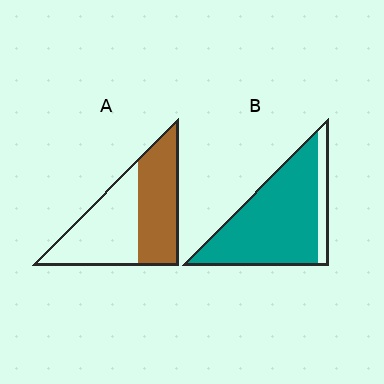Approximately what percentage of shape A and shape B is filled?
A is approximately 50% and B is approximately 85%.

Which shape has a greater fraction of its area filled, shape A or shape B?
Shape B.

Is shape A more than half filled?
Roughly half.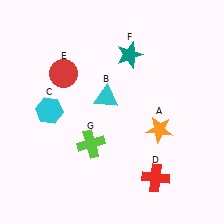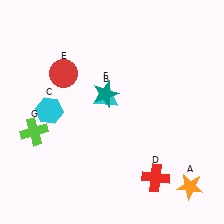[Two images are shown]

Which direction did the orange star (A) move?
The orange star (A) moved down.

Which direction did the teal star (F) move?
The teal star (F) moved down.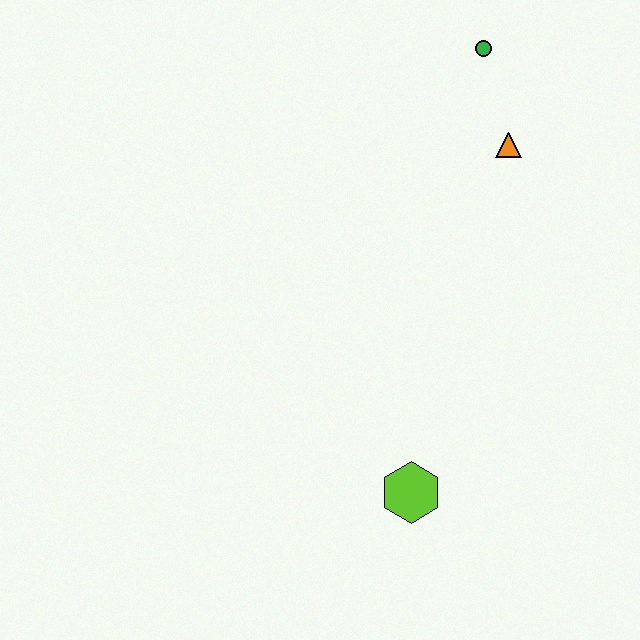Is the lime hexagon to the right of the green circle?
No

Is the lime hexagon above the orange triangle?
No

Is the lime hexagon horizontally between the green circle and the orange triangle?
No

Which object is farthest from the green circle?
The lime hexagon is farthest from the green circle.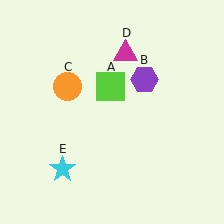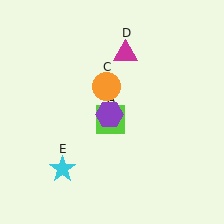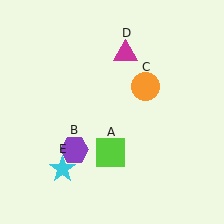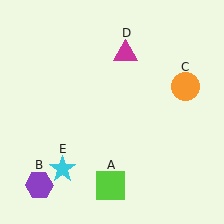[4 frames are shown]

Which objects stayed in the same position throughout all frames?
Magenta triangle (object D) and cyan star (object E) remained stationary.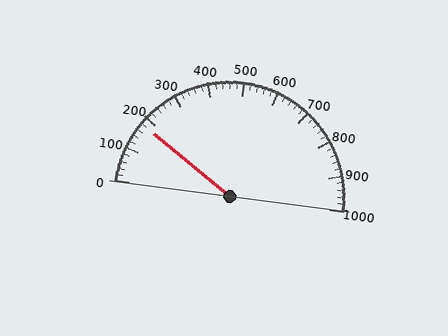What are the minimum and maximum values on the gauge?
The gauge ranges from 0 to 1000.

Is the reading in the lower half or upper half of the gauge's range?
The reading is in the lower half of the range (0 to 1000).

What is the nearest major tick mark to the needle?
The nearest major tick mark is 200.